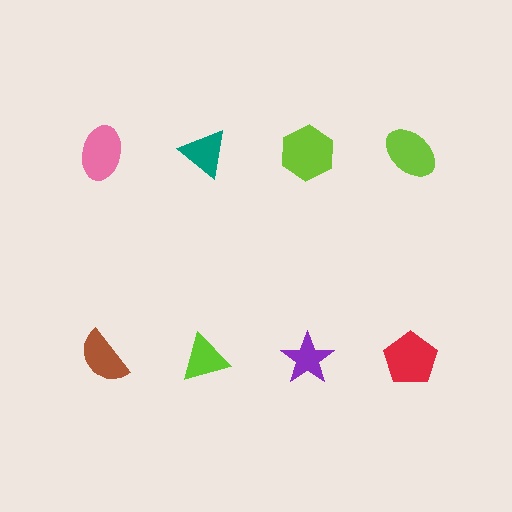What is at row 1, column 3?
A lime hexagon.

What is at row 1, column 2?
A teal triangle.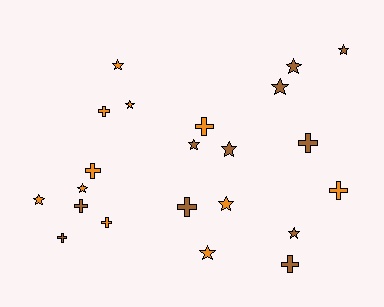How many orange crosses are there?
There are 5 orange crosses.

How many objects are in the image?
There are 22 objects.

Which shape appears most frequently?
Star, with 12 objects.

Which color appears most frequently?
Brown, with 11 objects.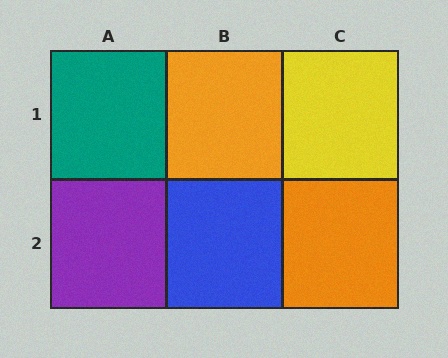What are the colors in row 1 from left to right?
Teal, orange, yellow.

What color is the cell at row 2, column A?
Purple.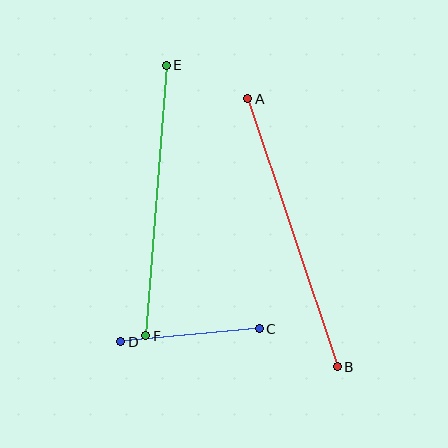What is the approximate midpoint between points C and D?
The midpoint is at approximately (190, 335) pixels.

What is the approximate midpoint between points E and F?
The midpoint is at approximately (156, 200) pixels.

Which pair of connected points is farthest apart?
Points A and B are farthest apart.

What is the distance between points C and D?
The distance is approximately 139 pixels.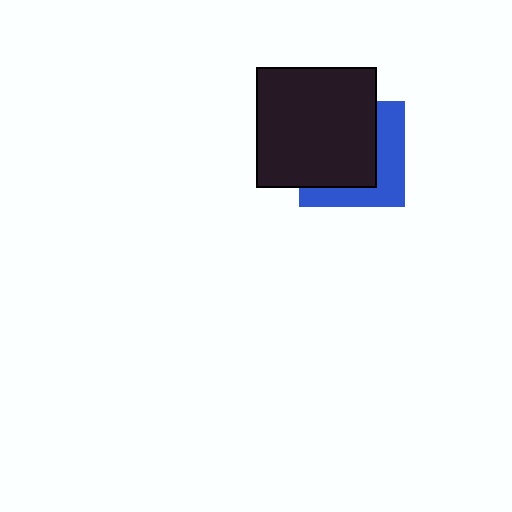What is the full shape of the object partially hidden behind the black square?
The partially hidden object is a blue square.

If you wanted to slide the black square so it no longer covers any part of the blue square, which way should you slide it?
Slide it toward the upper-left — that is the most direct way to separate the two shapes.